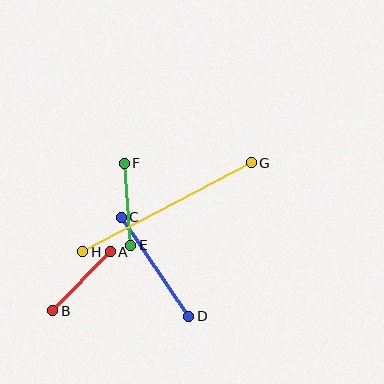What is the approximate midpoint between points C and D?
The midpoint is at approximately (155, 267) pixels.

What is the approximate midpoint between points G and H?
The midpoint is at approximately (167, 207) pixels.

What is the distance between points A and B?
The distance is approximately 83 pixels.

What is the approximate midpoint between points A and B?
The midpoint is at approximately (82, 281) pixels.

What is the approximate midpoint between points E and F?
The midpoint is at approximately (128, 204) pixels.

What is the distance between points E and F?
The distance is approximately 82 pixels.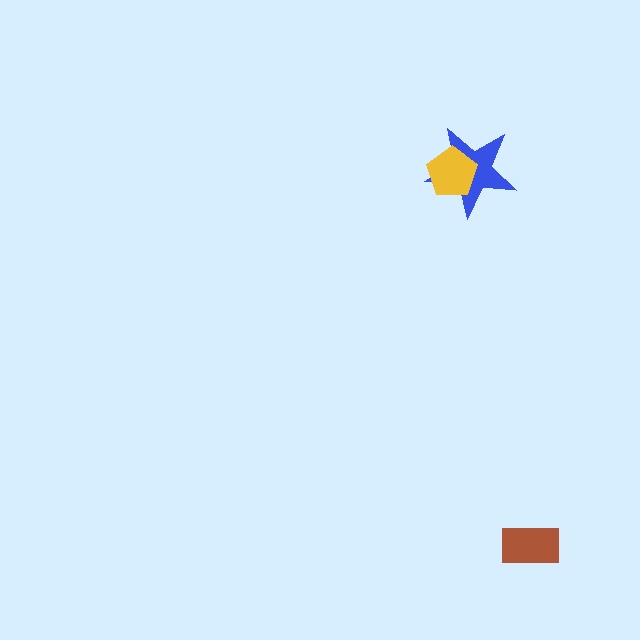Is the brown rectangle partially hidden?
No, no other shape covers it.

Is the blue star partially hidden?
Yes, it is partially covered by another shape.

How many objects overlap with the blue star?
1 object overlaps with the blue star.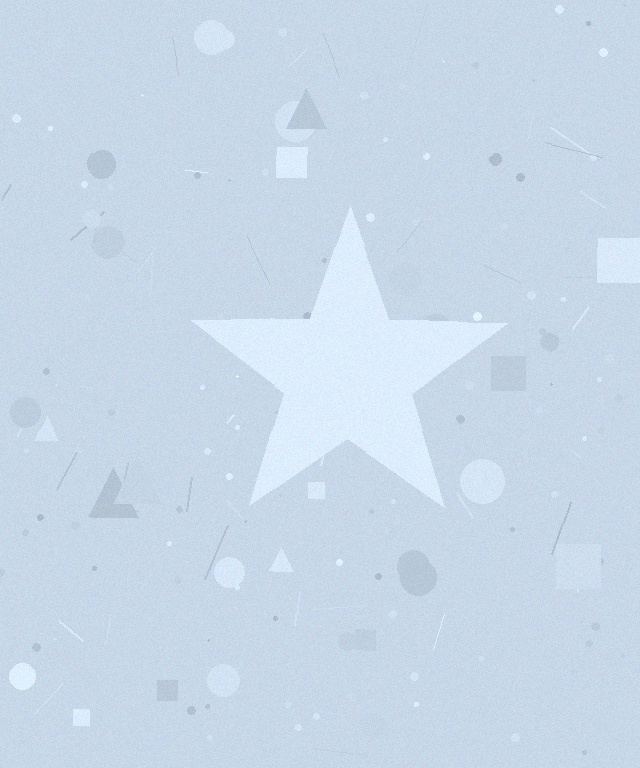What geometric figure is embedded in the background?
A star is embedded in the background.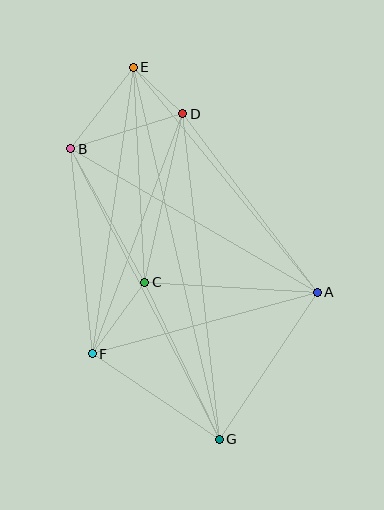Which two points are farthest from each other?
Points E and G are farthest from each other.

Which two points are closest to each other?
Points D and E are closest to each other.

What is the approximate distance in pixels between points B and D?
The distance between B and D is approximately 118 pixels.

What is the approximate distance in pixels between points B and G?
The distance between B and G is approximately 326 pixels.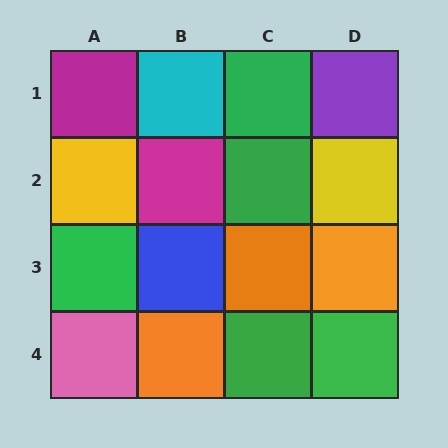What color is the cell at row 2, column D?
Yellow.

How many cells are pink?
1 cell is pink.